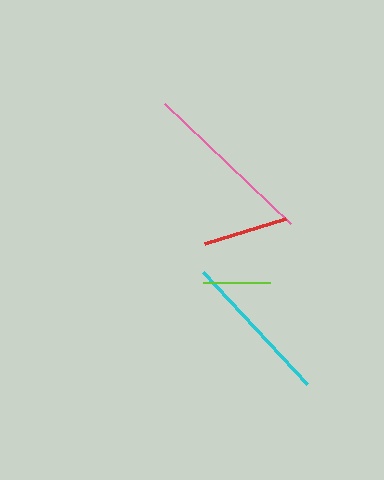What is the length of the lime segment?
The lime segment is approximately 67 pixels long.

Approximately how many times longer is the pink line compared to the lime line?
The pink line is approximately 2.6 times the length of the lime line.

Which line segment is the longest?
The pink line is the longest at approximately 174 pixels.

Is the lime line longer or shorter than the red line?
The red line is longer than the lime line.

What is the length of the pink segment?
The pink segment is approximately 174 pixels long.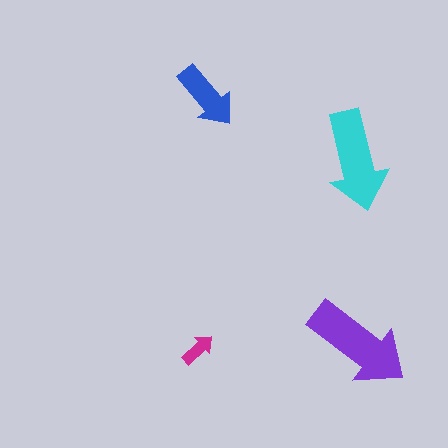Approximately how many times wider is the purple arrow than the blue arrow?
About 1.5 times wider.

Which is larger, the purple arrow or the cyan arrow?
The purple one.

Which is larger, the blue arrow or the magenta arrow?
The blue one.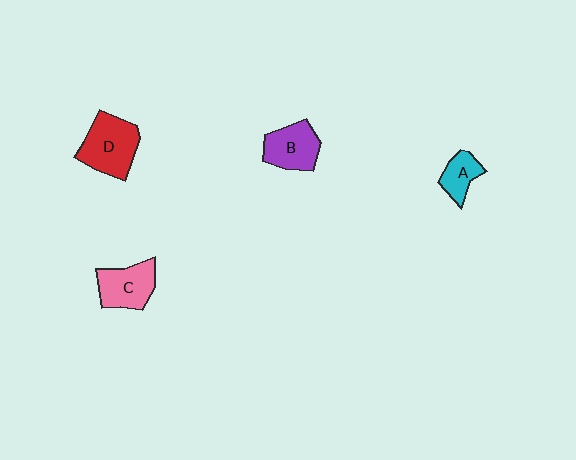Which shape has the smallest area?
Shape A (cyan).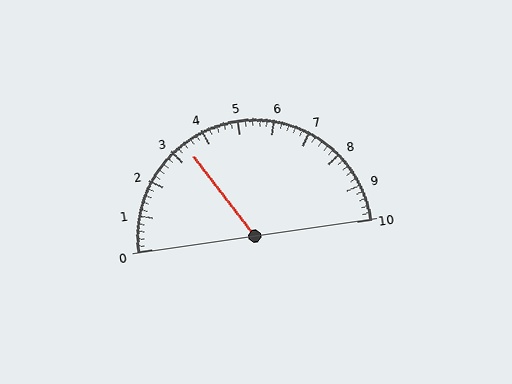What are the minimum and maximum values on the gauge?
The gauge ranges from 0 to 10.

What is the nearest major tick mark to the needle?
The nearest major tick mark is 3.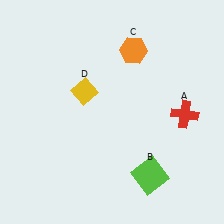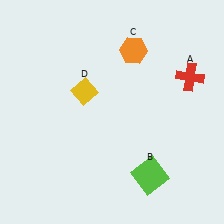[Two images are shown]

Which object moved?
The red cross (A) moved up.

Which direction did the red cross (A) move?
The red cross (A) moved up.